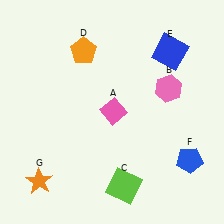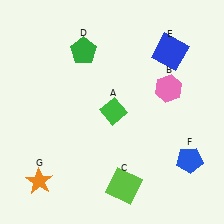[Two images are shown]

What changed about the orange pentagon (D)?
In Image 1, D is orange. In Image 2, it changed to green.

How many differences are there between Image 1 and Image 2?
There are 2 differences between the two images.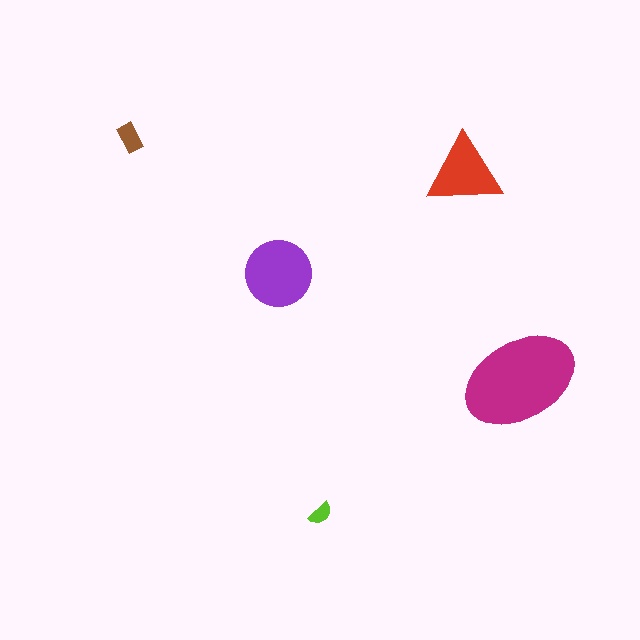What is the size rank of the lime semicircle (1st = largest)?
5th.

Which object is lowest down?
The lime semicircle is bottommost.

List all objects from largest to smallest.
The magenta ellipse, the purple circle, the red triangle, the brown rectangle, the lime semicircle.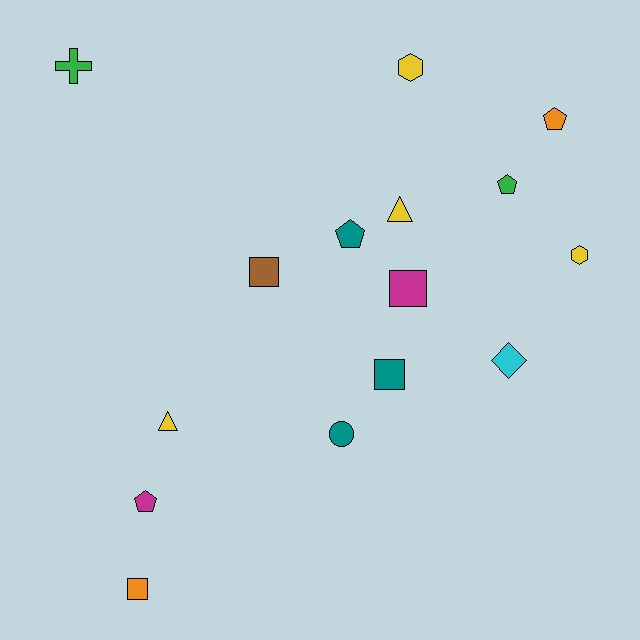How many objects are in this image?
There are 15 objects.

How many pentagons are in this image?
There are 4 pentagons.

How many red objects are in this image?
There are no red objects.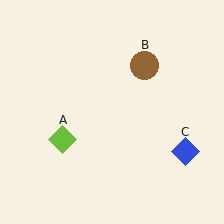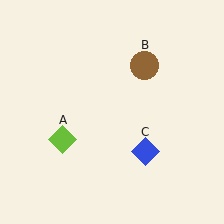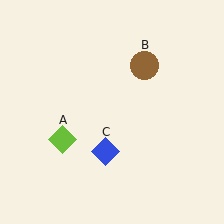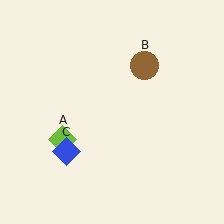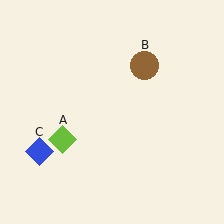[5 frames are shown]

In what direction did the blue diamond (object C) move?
The blue diamond (object C) moved left.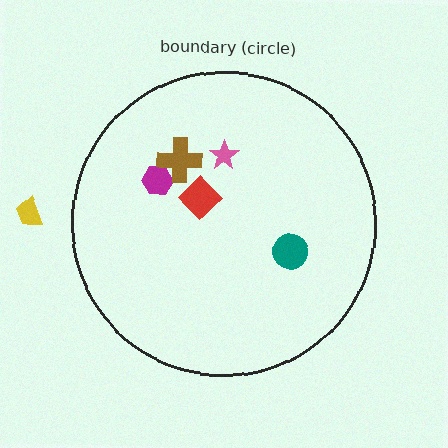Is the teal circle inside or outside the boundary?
Inside.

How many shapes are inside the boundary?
5 inside, 1 outside.